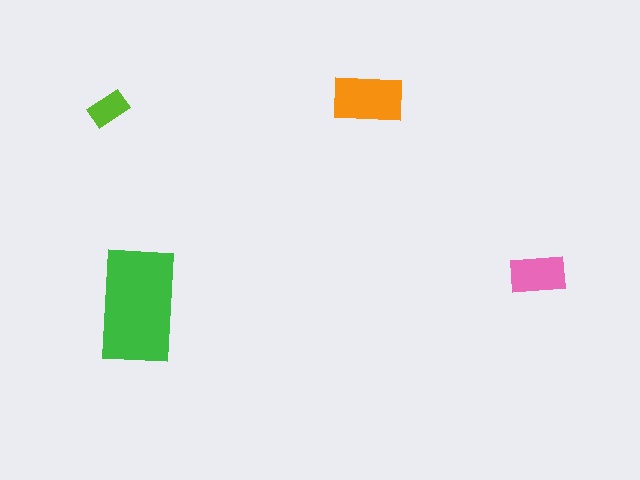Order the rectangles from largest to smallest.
the green one, the orange one, the pink one, the lime one.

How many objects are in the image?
There are 4 objects in the image.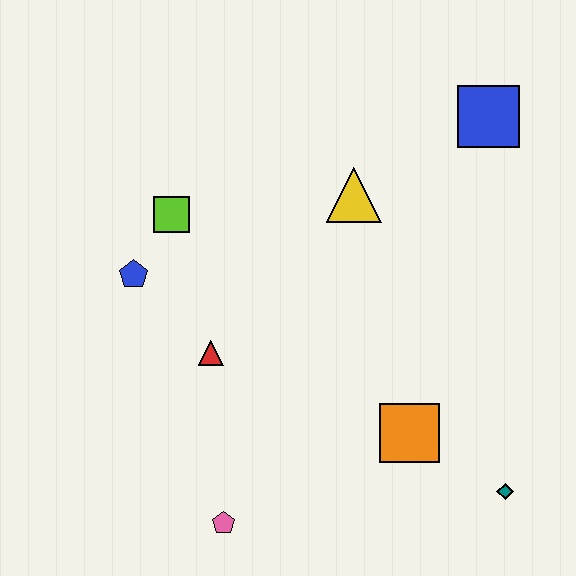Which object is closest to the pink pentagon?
The red triangle is closest to the pink pentagon.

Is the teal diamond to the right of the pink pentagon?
Yes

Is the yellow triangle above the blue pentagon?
Yes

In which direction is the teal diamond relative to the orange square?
The teal diamond is to the right of the orange square.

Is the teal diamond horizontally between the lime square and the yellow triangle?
No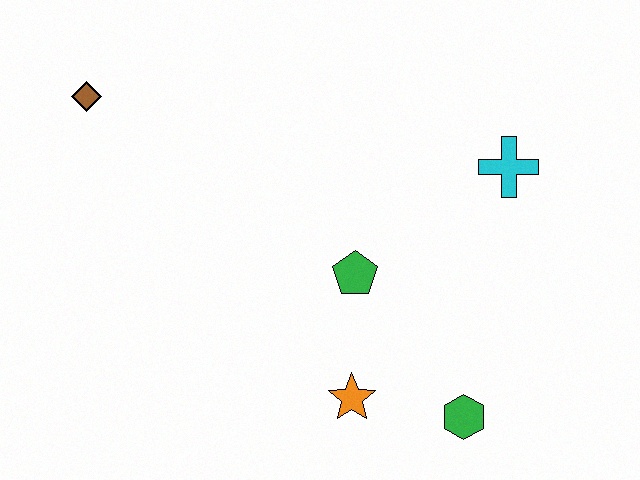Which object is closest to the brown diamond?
The green pentagon is closest to the brown diamond.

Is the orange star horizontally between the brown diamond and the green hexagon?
Yes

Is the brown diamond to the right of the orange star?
No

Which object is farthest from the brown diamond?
The green hexagon is farthest from the brown diamond.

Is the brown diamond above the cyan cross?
Yes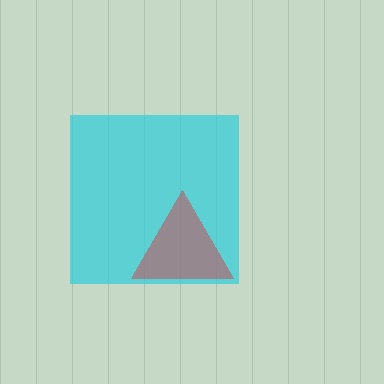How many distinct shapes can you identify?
There are 2 distinct shapes: a cyan square, a red triangle.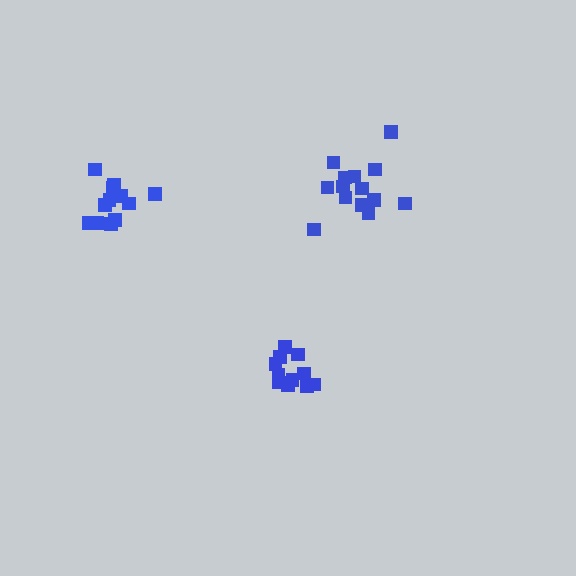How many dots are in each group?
Group 1: 11 dots, Group 2: 12 dots, Group 3: 14 dots (37 total).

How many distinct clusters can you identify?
There are 3 distinct clusters.